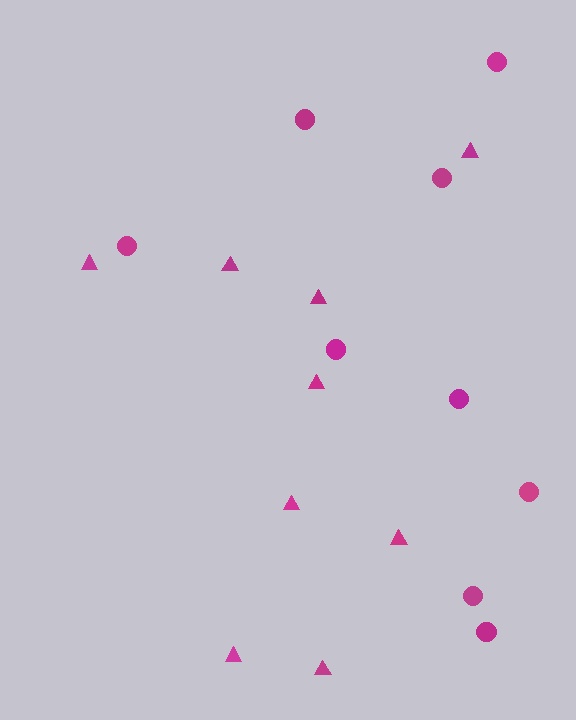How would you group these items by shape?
There are 2 groups: one group of circles (9) and one group of triangles (9).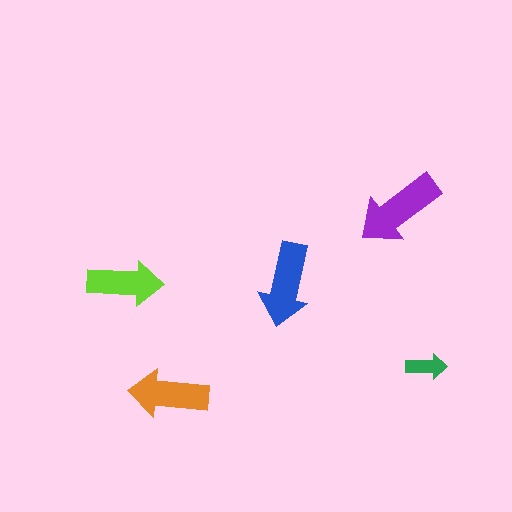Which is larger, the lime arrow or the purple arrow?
The purple one.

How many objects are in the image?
There are 5 objects in the image.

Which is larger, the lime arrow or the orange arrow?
The orange one.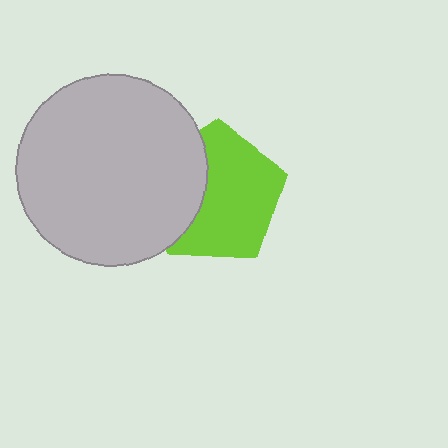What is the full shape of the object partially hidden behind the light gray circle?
The partially hidden object is a lime pentagon.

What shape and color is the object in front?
The object in front is a light gray circle.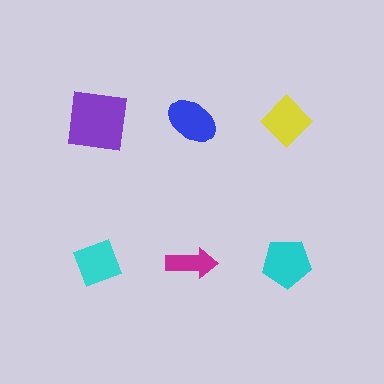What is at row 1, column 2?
A blue ellipse.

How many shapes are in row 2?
3 shapes.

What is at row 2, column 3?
A cyan pentagon.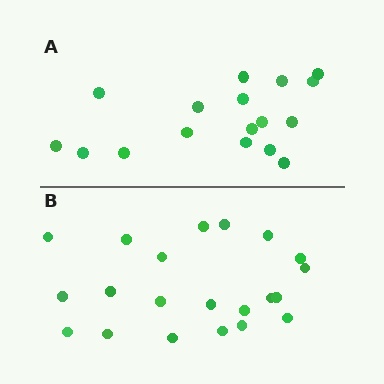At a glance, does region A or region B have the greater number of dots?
Region B (the bottom region) has more dots.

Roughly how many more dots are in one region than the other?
Region B has about 4 more dots than region A.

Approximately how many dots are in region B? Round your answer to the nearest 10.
About 20 dots. (The exact count is 21, which rounds to 20.)